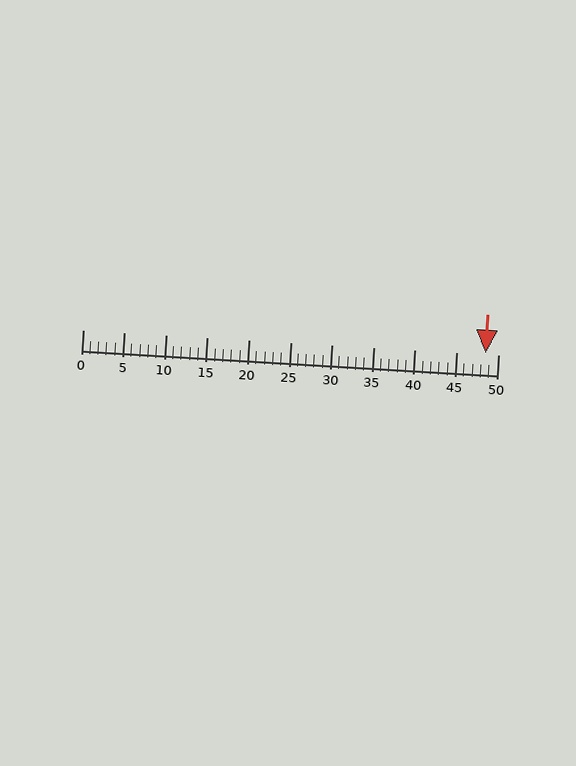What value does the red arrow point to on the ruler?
The red arrow points to approximately 48.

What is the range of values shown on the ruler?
The ruler shows values from 0 to 50.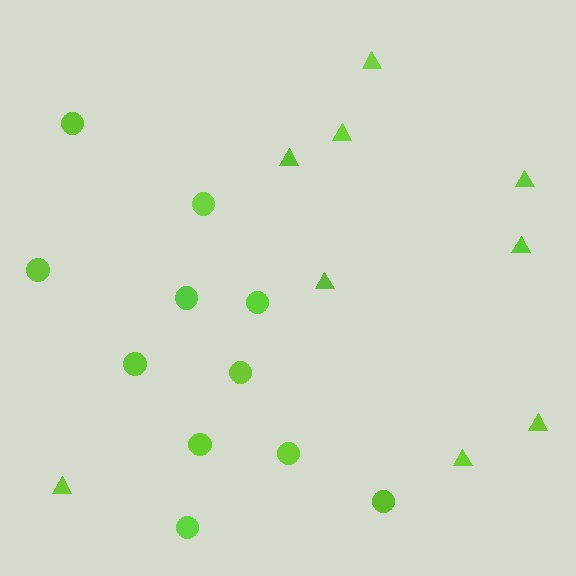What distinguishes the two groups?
There are 2 groups: one group of triangles (9) and one group of circles (11).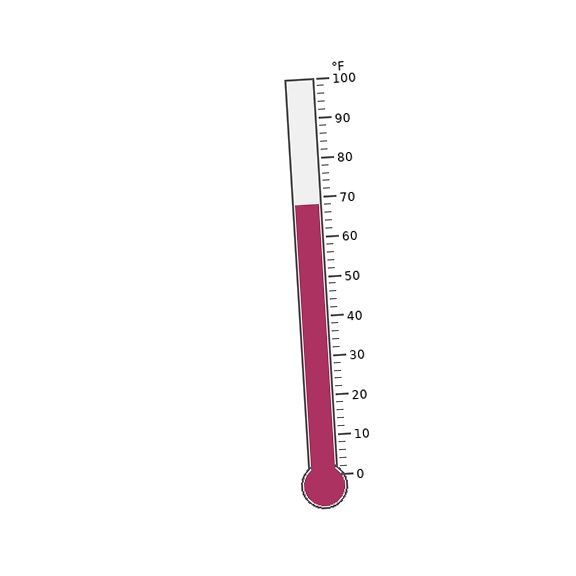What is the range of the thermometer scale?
The thermometer scale ranges from 0°F to 100°F.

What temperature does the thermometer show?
The thermometer shows approximately 68°F.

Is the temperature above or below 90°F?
The temperature is below 90°F.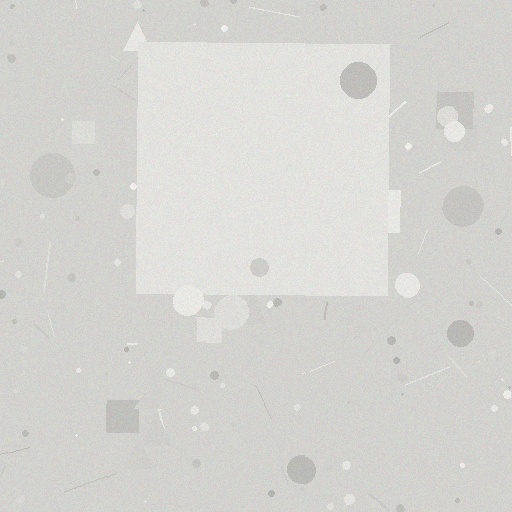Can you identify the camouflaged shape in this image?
The camouflaged shape is a square.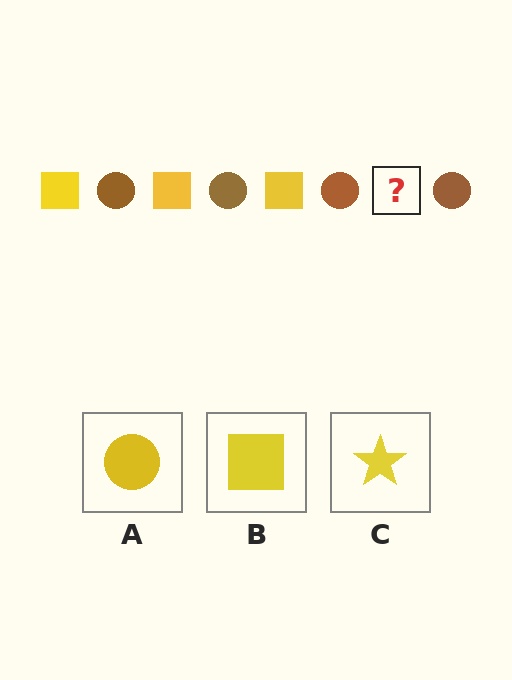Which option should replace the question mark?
Option B.